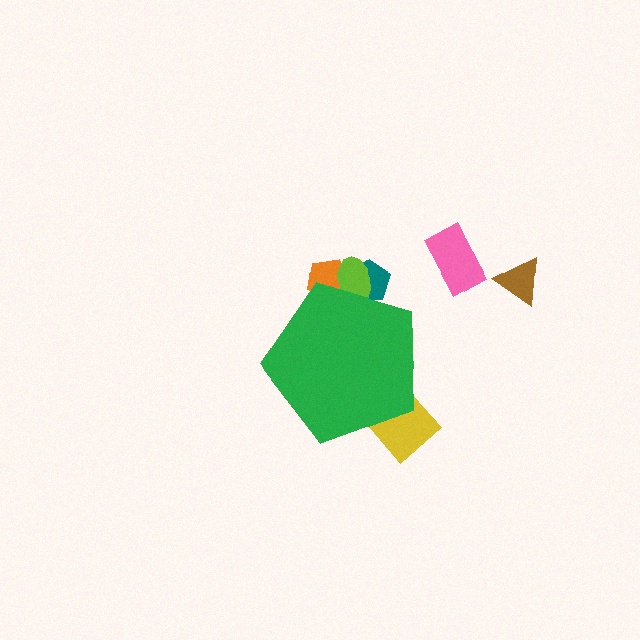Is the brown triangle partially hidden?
No, the brown triangle is fully visible.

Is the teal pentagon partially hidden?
Yes, the teal pentagon is partially hidden behind the green pentagon.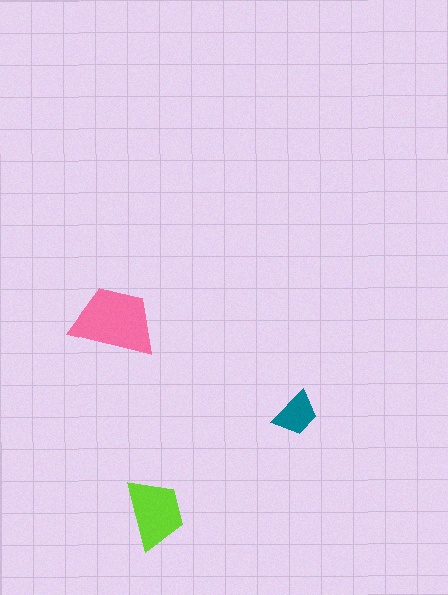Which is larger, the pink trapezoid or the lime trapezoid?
The pink one.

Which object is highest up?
The pink trapezoid is topmost.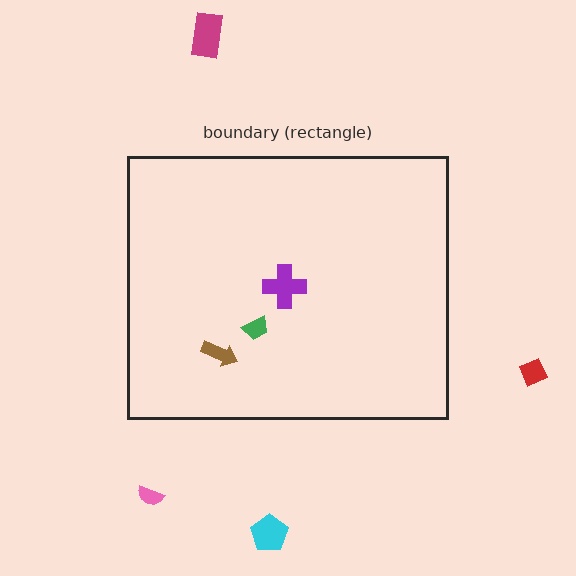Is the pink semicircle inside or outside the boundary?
Outside.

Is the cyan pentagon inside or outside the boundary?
Outside.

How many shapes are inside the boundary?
3 inside, 4 outside.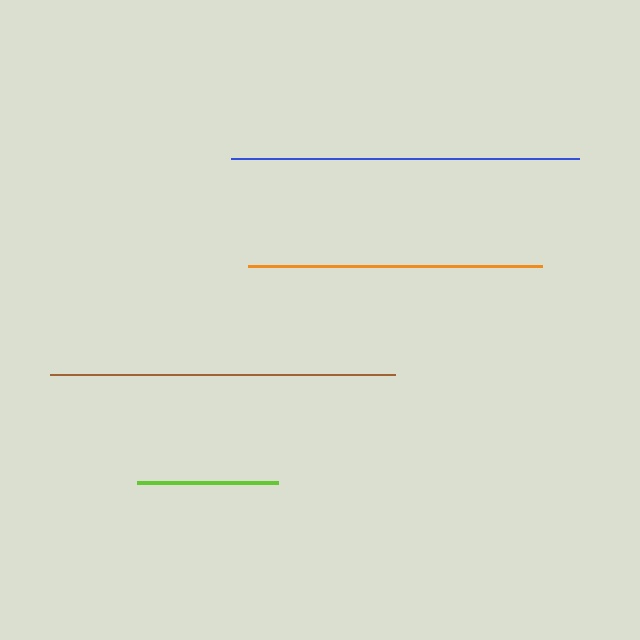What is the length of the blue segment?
The blue segment is approximately 349 pixels long.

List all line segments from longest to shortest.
From longest to shortest: blue, brown, orange, lime.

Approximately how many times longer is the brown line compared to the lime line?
The brown line is approximately 2.4 times the length of the lime line.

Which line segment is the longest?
The blue line is the longest at approximately 349 pixels.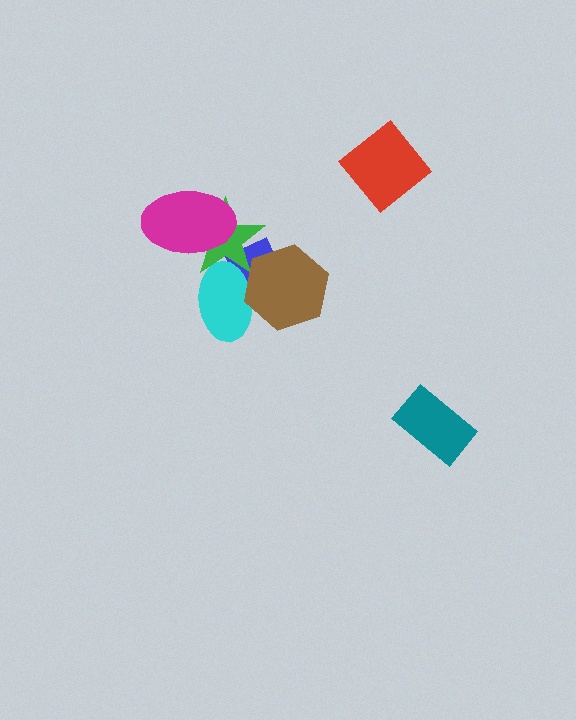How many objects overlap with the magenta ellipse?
1 object overlaps with the magenta ellipse.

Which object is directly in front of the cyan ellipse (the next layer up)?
The green star is directly in front of the cyan ellipse.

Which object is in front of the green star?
The magenta ellipse is in front of the green star.